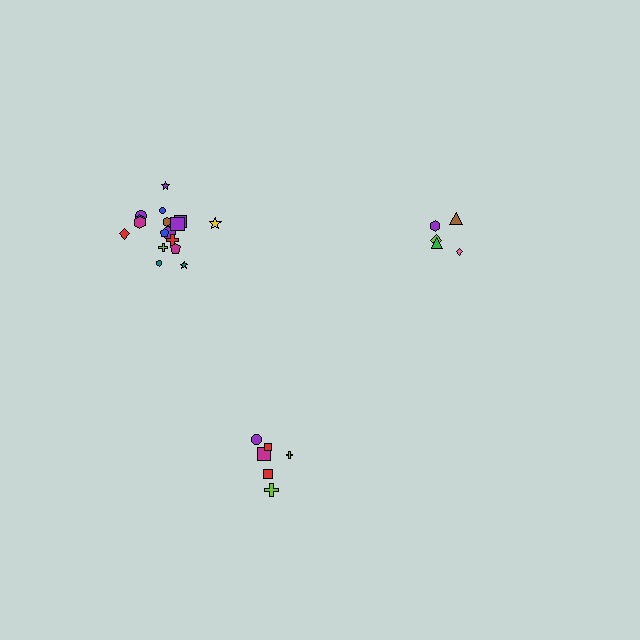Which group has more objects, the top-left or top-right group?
The top-left group.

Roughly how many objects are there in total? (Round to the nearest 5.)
Roughly 30 objects in total.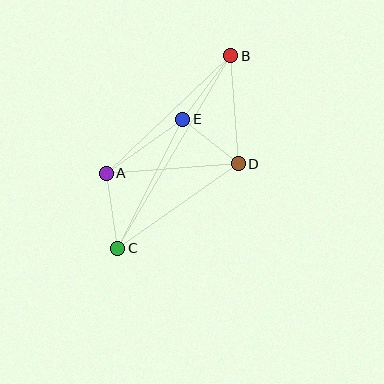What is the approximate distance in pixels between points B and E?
The distance between B and E is approximately 79 pixels.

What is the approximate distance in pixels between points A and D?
The distance between A and D is approximately 132 pixels.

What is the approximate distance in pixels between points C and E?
The distance between C and E is approximately 145 pixels.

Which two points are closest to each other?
Points D and E are closest to each other.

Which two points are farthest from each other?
Points B and C are farthest from each other.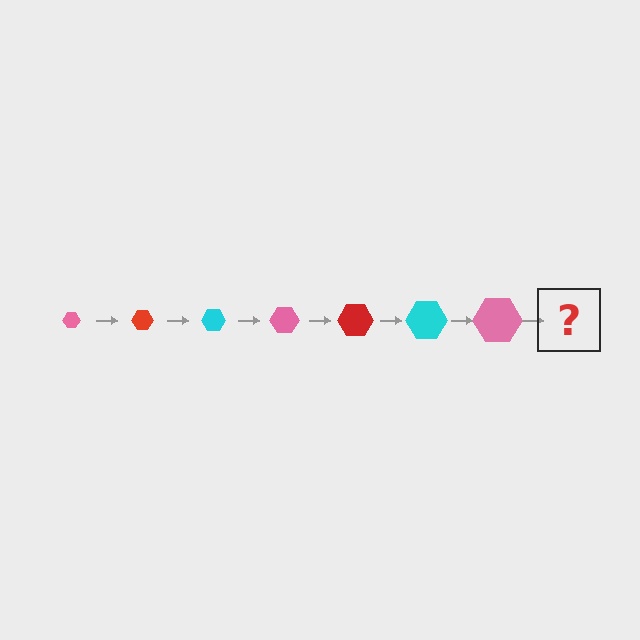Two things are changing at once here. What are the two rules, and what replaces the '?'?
The two rules are that the hexagon grows larger each step and the color cycles through pink, red, and cyan. The '?' should be a red hexagon, larger than the previous one.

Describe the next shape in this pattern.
It should be a red hexagon, larger than the previous one.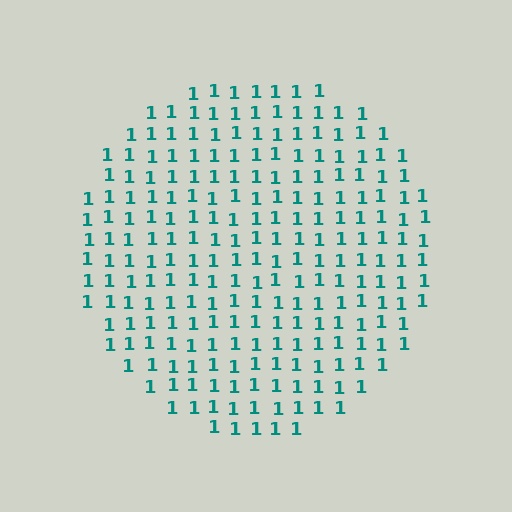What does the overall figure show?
The overall figure shows a circle.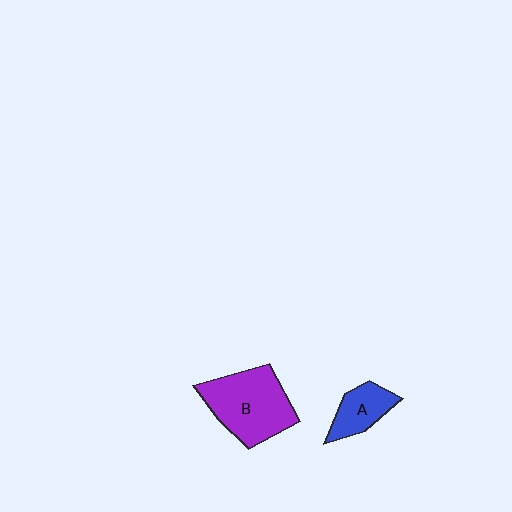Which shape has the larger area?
Shape B (purple).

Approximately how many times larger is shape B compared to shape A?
Approximately 2.1 times.